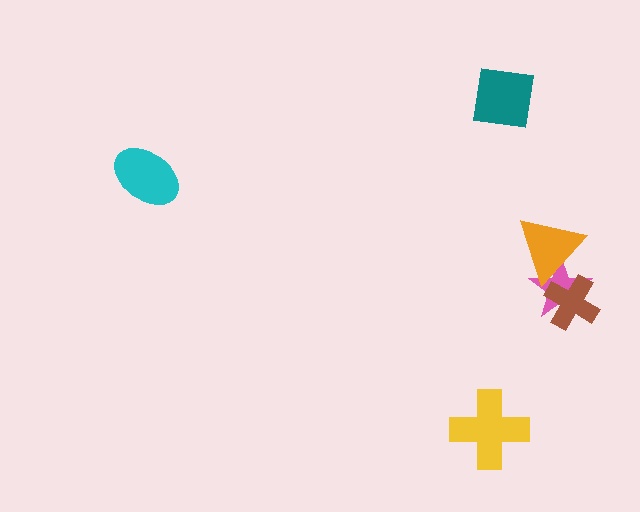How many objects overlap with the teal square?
0 objects overlap with the teal square.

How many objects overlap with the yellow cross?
0 objects overlap with the yellow cross.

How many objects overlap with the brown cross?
2 objects overlap with the brown cross.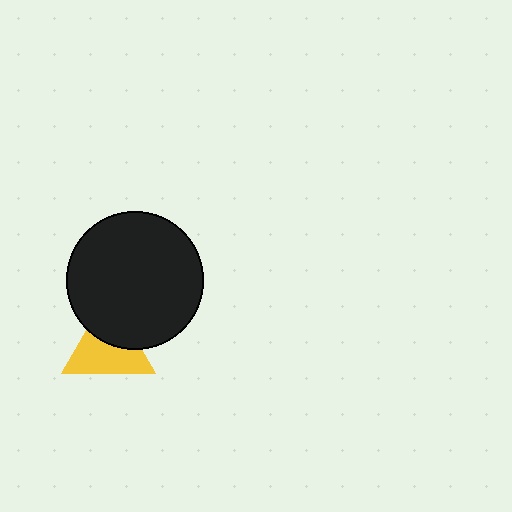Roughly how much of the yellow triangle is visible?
About half of it is visible (roughly 60%).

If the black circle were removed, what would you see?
You would see the complete yellow triangle.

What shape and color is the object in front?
The object in front is a black circle.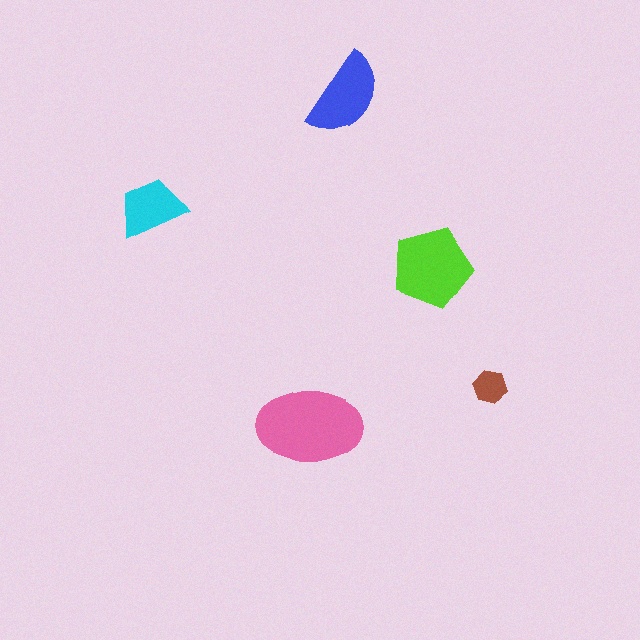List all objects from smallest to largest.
The brown hexagon, the cyan trapezoid, the blue semicircle, the lime pentagon, the pink ellipse.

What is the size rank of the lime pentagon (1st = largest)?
2nd.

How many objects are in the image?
There are 5 objects in the image.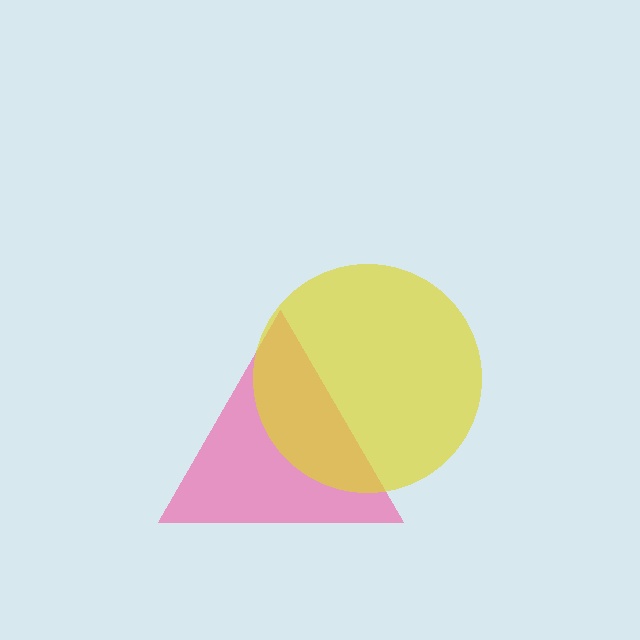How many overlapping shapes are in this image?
There are 2 overlapping shapes in the image.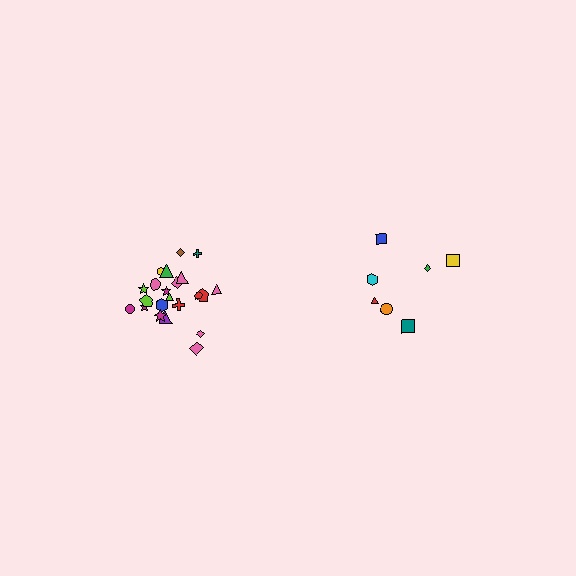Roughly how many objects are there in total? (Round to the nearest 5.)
Roughly 30 objects in total.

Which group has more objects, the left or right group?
The left group.